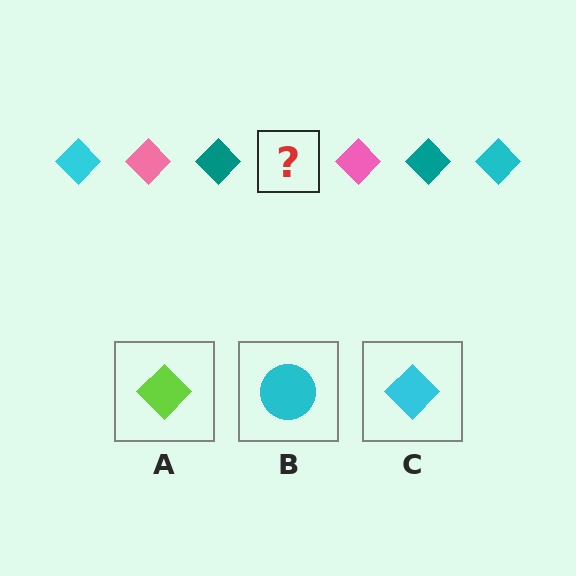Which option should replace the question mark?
Option C.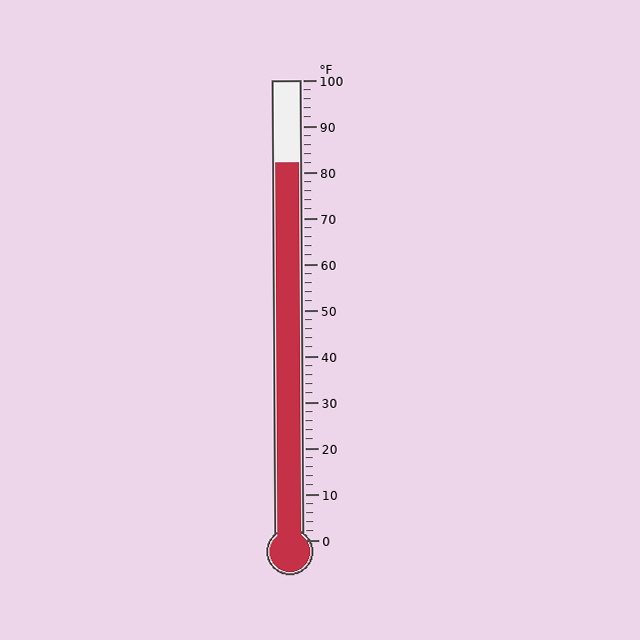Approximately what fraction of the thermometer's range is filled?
The thermometer is filled to approximately 80% of its range.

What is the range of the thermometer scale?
The thermometer scale ranges from 0°F to 100°F.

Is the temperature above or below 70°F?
The temperature is above 70°F.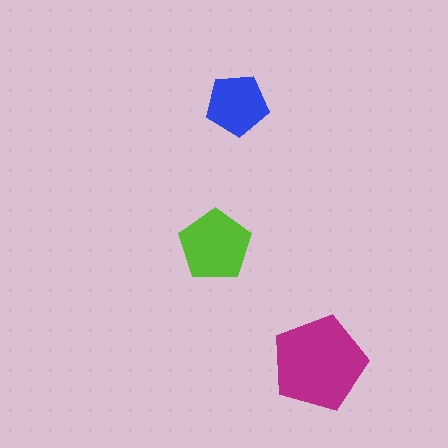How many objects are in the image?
There are 3 objects in the image.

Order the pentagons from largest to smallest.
the magenta one, the lime one, the blue one.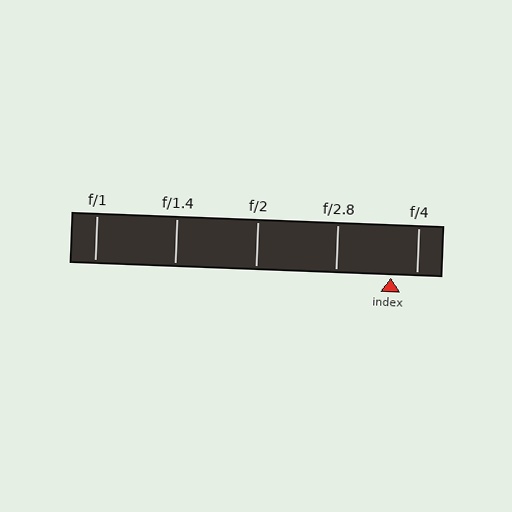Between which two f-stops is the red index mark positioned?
The index mark is between f/2.8 and f/4.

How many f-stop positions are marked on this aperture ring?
There are 5 f-stop positions marked.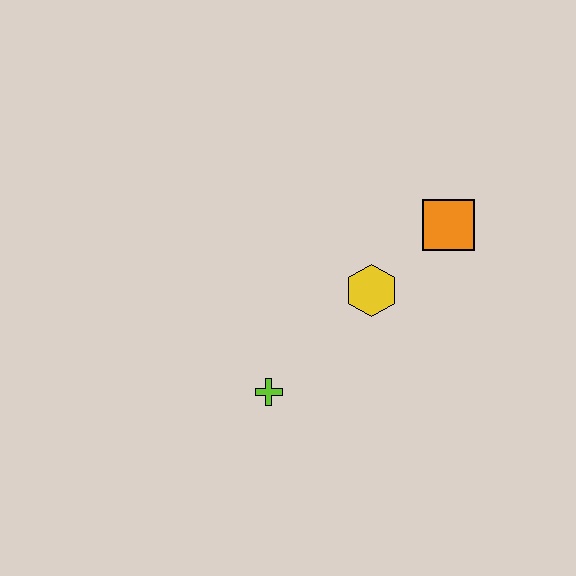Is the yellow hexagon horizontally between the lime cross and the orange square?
Yes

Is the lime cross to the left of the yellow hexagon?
Yes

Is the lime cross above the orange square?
No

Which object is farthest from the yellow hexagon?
The lime cross is farthest from the yellow hexagon.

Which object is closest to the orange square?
The yellow hexagon is closest to the orange square.